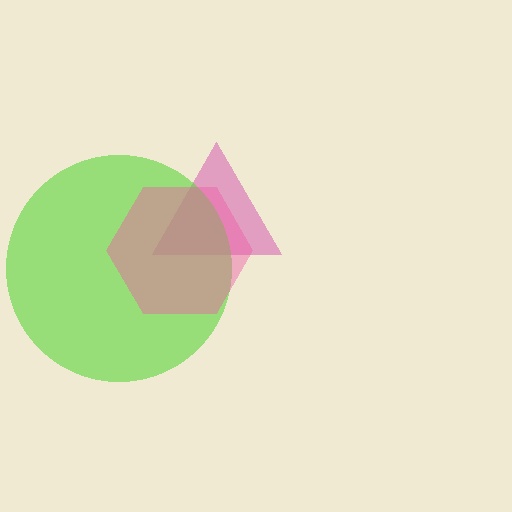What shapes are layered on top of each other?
The layered shapes are: a magenta triangle, a lime circle, a pink hexagon.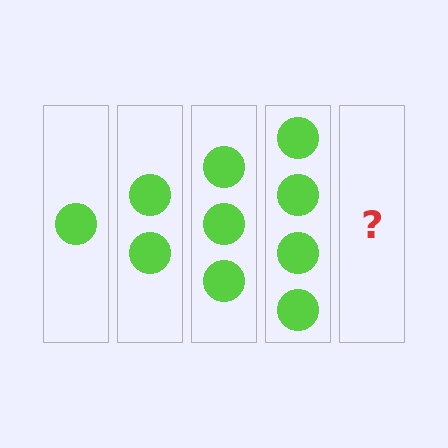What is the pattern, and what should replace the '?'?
The pattern is that each step adds one more circle. The '?' should be 5 circles.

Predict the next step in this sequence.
The next step is 5 circles.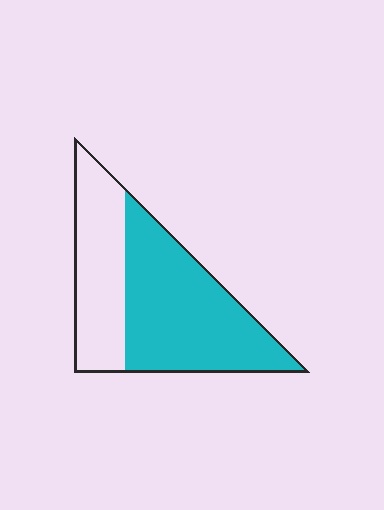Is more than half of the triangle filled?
Yes.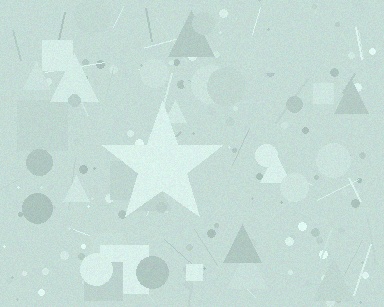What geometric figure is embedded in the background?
A star is embedded in the background.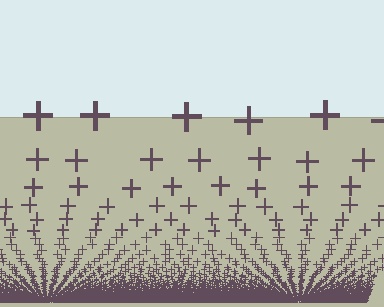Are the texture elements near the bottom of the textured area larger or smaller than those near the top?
Smaller. The gradient is inverted — elements near the bottom are smaller and denser.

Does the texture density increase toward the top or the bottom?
Density increases toward the bottom.